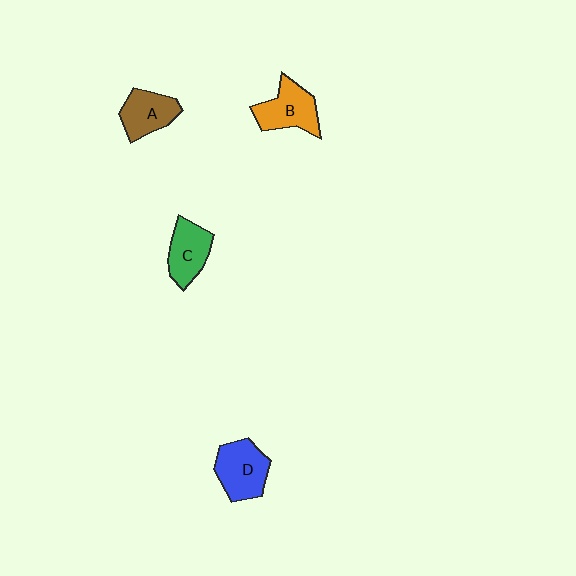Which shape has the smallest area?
Shape A (brown).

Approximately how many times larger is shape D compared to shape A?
Approximately 1.2 times.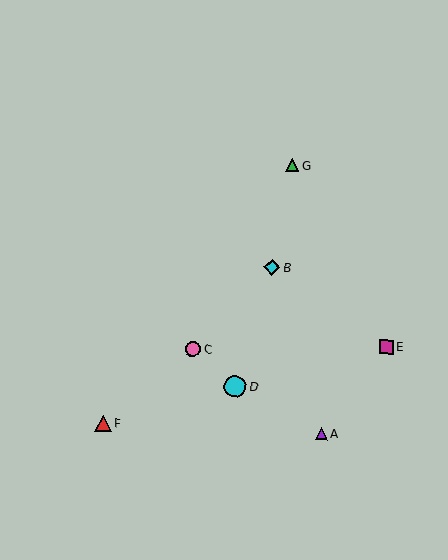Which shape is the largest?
The cyan circle (labeled D) is the largest.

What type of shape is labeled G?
Shape G is a green triangle.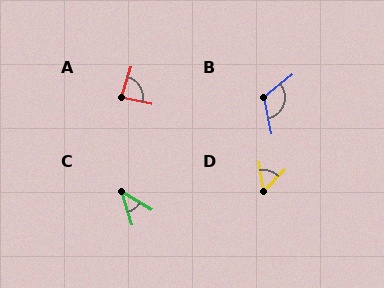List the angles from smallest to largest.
C (41°), D (55°), A (85°), B (118°).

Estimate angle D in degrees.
Approximately 55 degrees.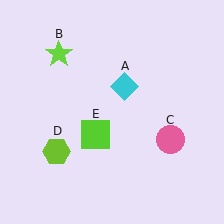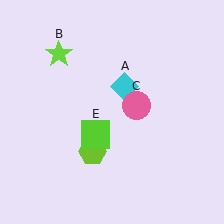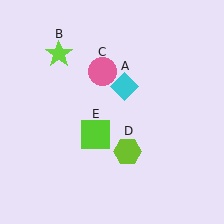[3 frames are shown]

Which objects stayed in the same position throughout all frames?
Cyan diamond (object A) and lime star (object B) and lime square (object E) remained stationary.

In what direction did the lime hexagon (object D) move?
The lime hexagon (object D) moved right.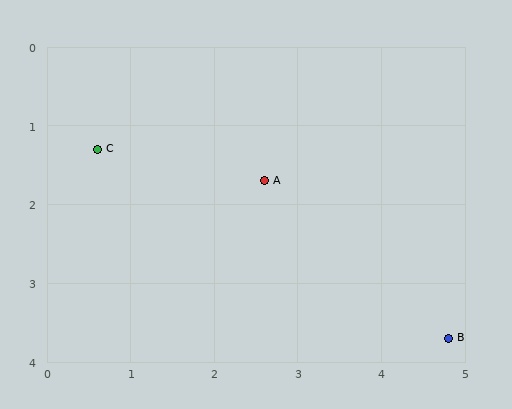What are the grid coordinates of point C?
Point C is at approximately (0.6, 1.3).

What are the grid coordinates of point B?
Point B is at approximately (4.8, 3.7).